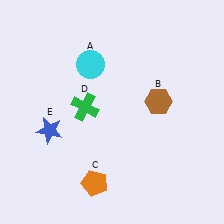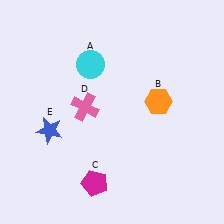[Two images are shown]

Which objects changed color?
B changed from brown to orange. C changed from orange to magenta. D changed from green to pink.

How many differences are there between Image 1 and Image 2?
There are 3 differences between the two images.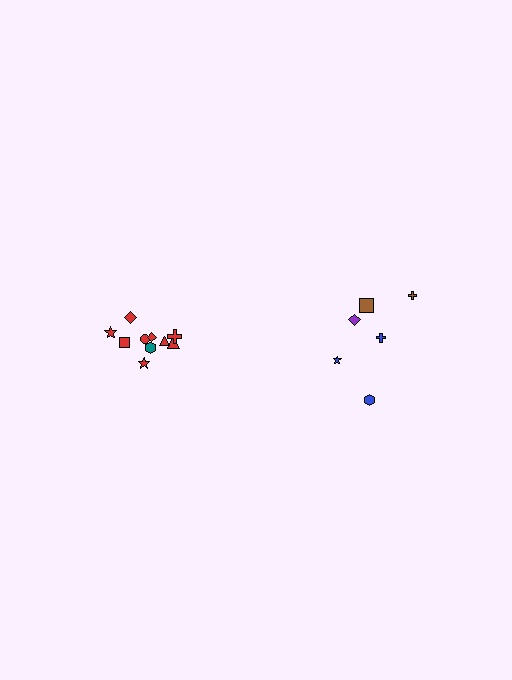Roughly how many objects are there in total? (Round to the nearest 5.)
Roughly 15 objects in total.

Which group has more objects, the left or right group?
The left group.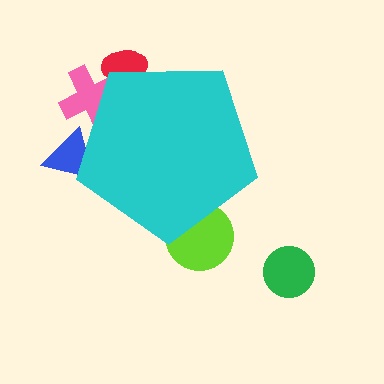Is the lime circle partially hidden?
Yes, the lime circle is partially hidden behind the cyan pentagon.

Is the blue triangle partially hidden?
Yes, the blue triangle is partially hidden behind the cyan pentagon.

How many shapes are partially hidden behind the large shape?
4 shapes are partially hidden.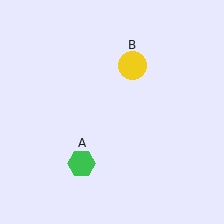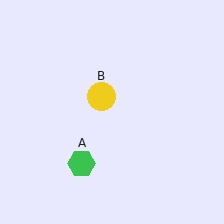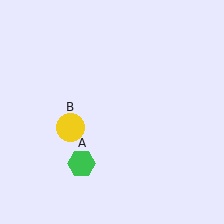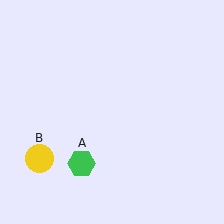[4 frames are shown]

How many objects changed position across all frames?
1 object changed position: yellow circle (object B).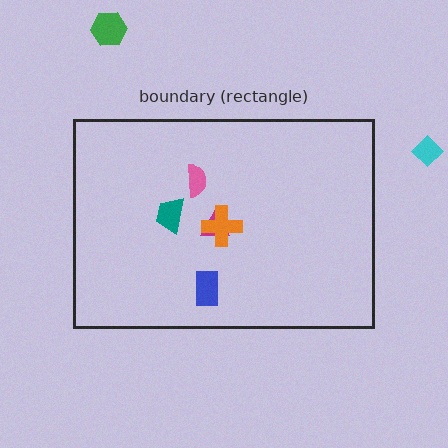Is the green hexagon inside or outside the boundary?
Outside.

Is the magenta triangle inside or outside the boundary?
Inside.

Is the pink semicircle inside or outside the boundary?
Inside.